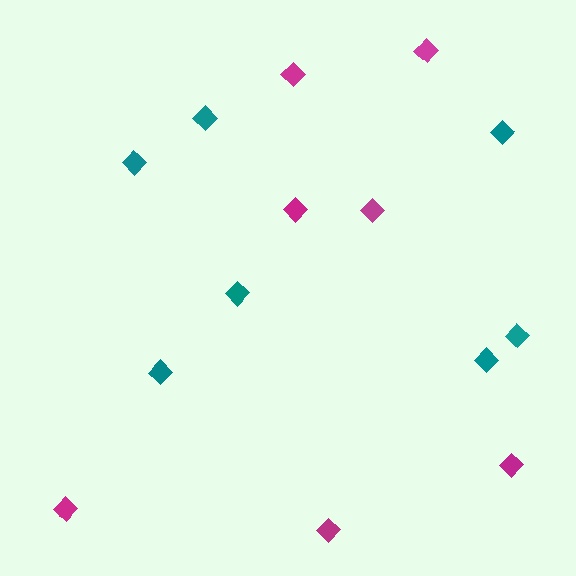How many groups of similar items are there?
There are 2 groups: one group of magenta diamonds (7) and one group of teal diamonds (7).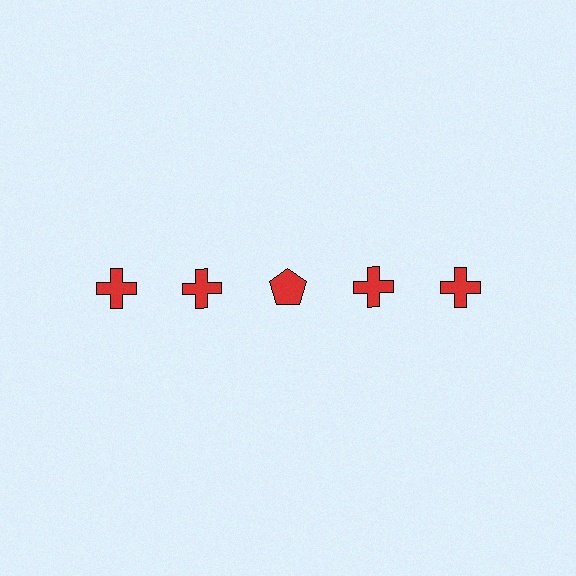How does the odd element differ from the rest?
It has a different shape: pentagon instead of cross.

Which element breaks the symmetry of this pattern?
The red pentagon in the top row, center column breaks the symmetry. All other shapes are red crosses.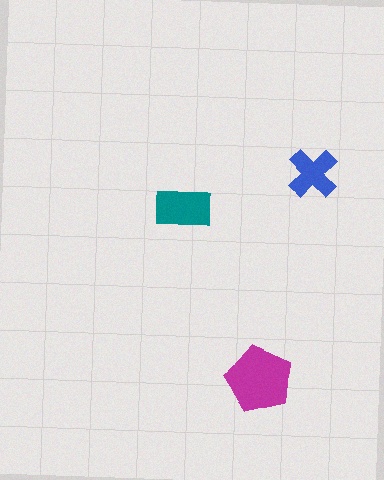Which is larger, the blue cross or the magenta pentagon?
The magenta pentagon.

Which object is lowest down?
The magenta pentagon is bottommost.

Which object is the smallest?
The blue cross.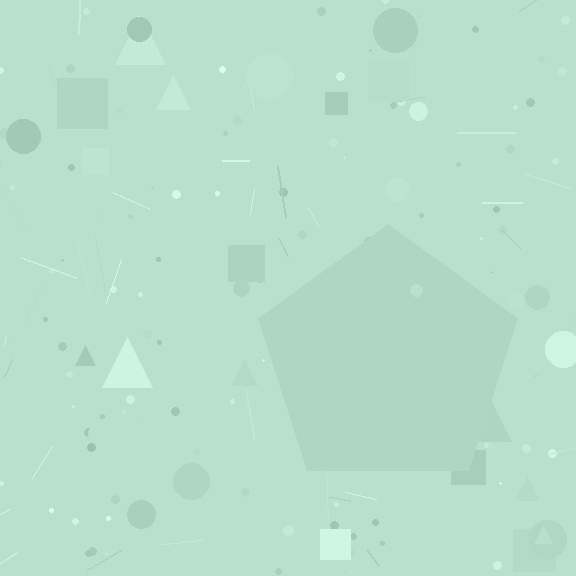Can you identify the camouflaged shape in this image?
The camouflaged shape is a pentagon.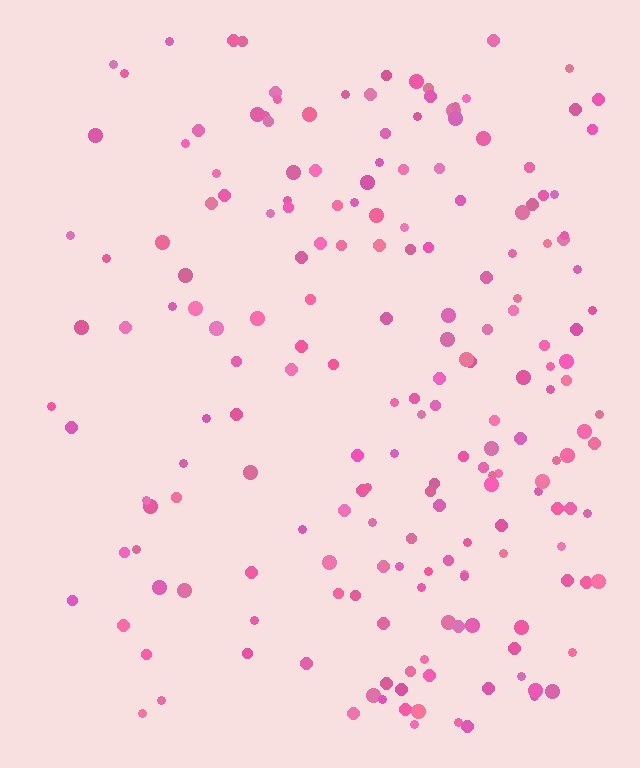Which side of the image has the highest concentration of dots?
The right.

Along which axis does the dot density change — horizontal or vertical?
Horizontal.